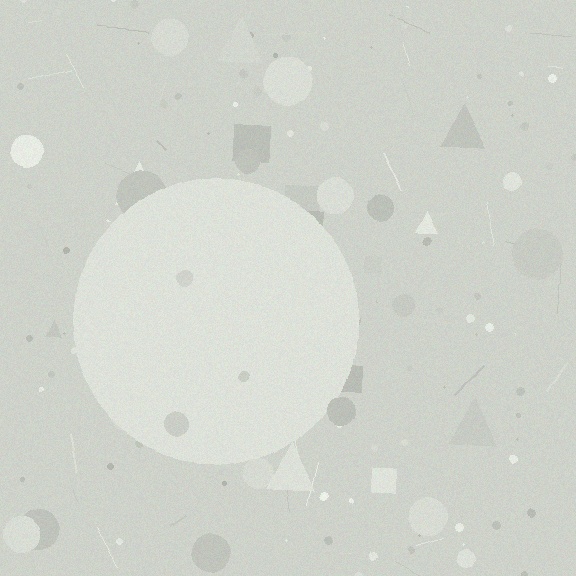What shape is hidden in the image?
A circle is hidden in the image.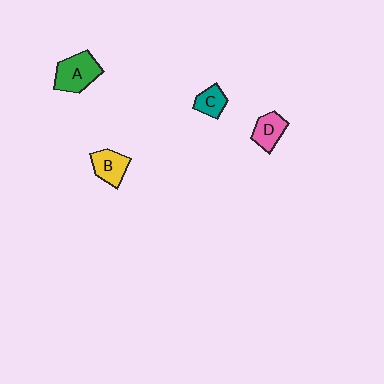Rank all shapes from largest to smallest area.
From largest to smallest: A (green), B (yellow), D (pink), C (teal).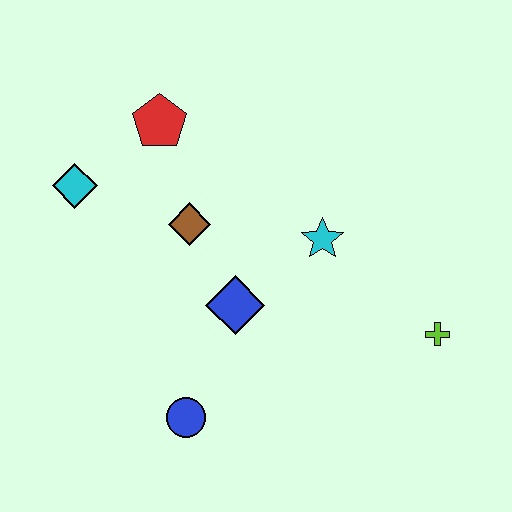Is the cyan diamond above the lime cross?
Yes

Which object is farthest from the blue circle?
The red pentagon is farthest from the blue circle.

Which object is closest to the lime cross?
The cyan star is closest to the lime cross.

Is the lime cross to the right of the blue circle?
Yes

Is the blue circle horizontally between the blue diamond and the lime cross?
No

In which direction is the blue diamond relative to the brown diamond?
The blue diamond is below the brown diamond.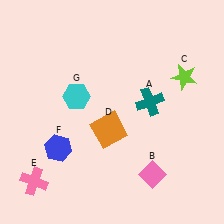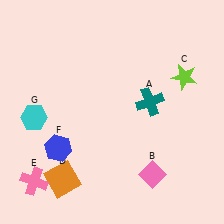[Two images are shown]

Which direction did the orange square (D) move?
The orange square (D) moved down.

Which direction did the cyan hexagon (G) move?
The cyan hexagon (G) moved left.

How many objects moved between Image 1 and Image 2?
2 objects moved between the two images.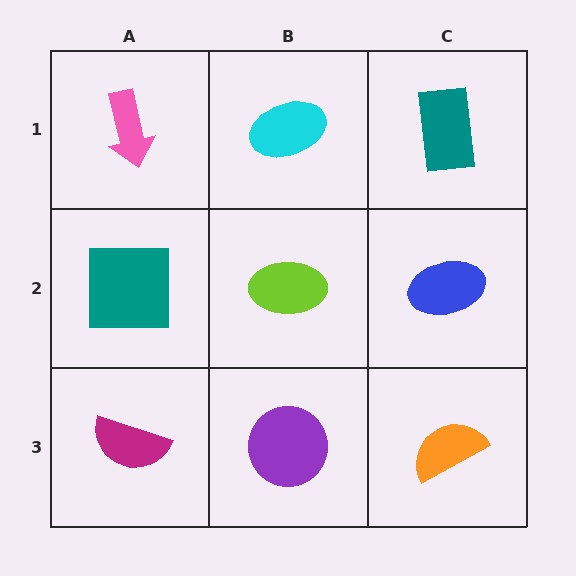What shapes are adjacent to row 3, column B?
A lime ellipse (row 2, column B), a magenta semicircle (row 3, column A), an orange semicircle (row 3, column C).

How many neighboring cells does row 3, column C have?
2.